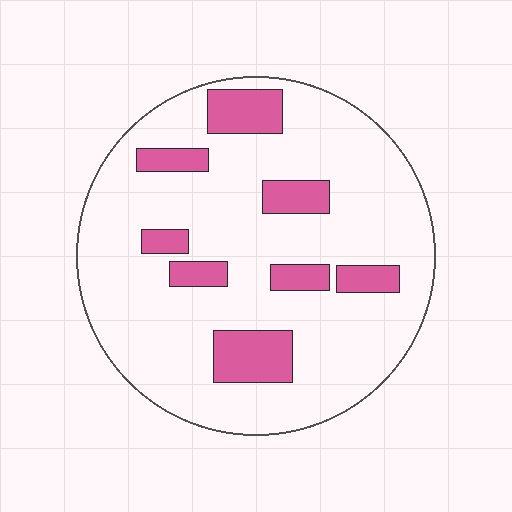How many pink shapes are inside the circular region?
8.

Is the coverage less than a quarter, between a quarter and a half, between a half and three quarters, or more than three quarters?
Less than a quarter.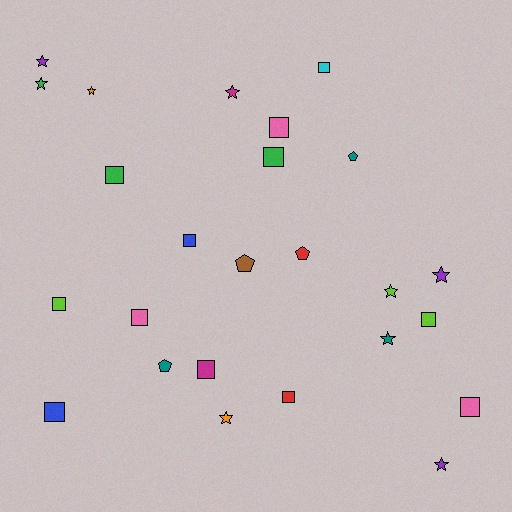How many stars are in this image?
There are 9 stars.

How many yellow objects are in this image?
There are no yellow objects.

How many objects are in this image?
There are 25 objects.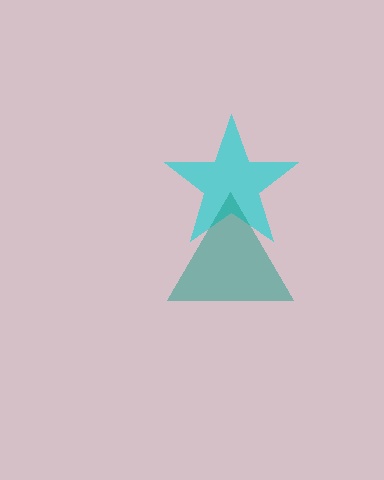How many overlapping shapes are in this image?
There are 2 overlapping shapes in the image.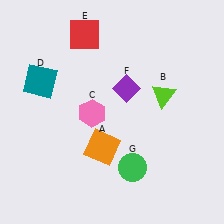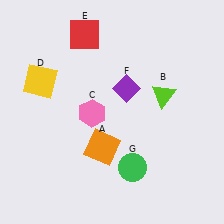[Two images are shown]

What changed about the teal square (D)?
In Image 1, D is teal. In Image 2, it changed to yellow.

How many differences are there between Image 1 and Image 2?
There is 1 difference between the two images.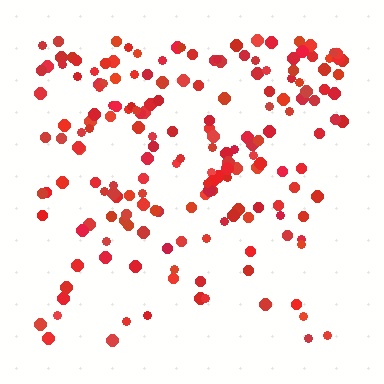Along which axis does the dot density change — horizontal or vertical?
Vertical.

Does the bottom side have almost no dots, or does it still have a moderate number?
Still a moderate number, just noticeably fewer than the top.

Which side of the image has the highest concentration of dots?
The top.